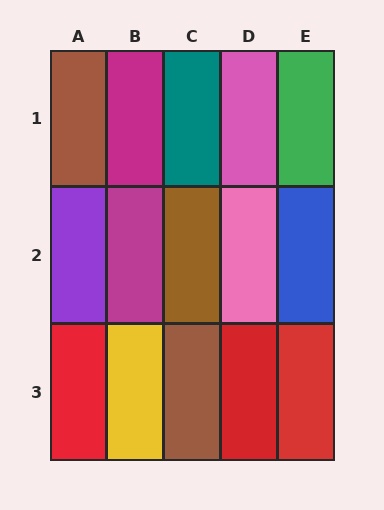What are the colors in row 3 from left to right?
Red, yellow, brown, red, red.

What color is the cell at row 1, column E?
Green.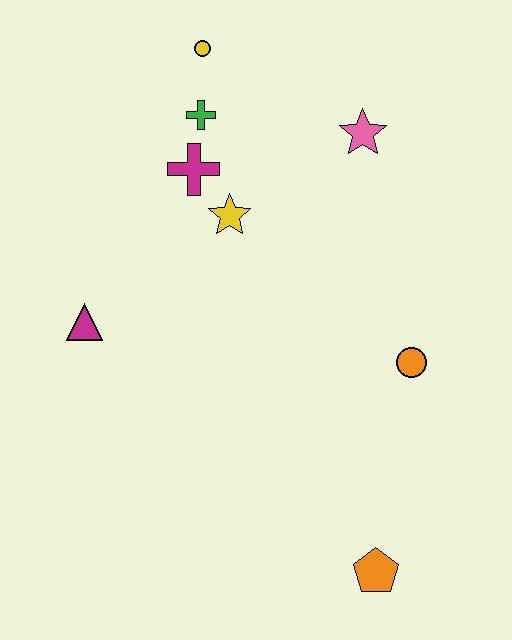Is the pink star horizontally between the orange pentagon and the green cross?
Yes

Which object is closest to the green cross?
The magenta cross is closest to the green cross.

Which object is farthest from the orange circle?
The yellow circle is farthest from the orange circle.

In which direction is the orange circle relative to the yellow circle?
The orange circle is below the yellow circle.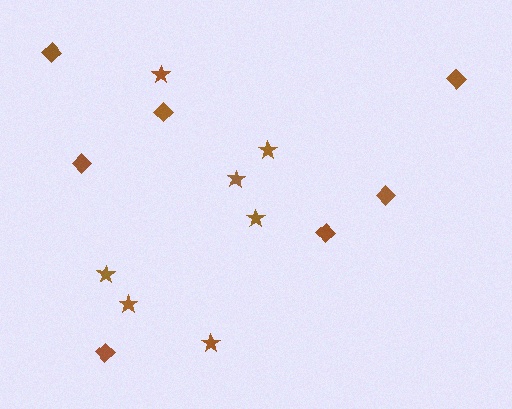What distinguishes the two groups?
There are 2 groups: one group of diamonds (7) and one group of stars (7).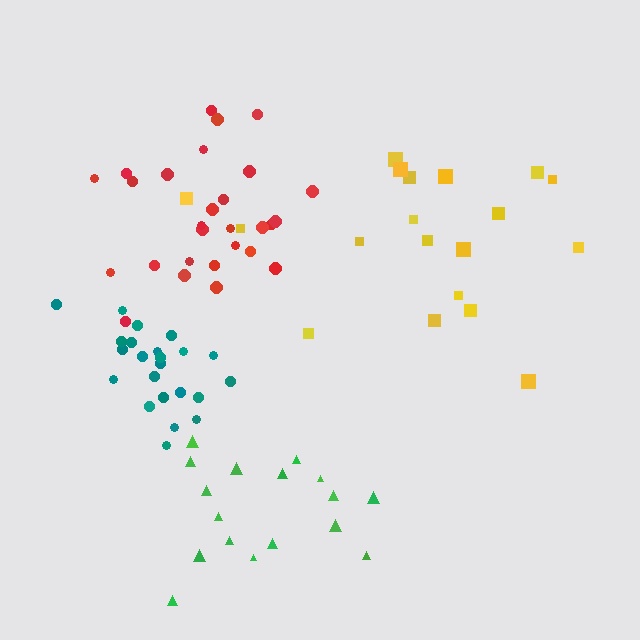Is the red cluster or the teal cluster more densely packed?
Teal.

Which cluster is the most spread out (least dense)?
Yellow.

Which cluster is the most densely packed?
Teal.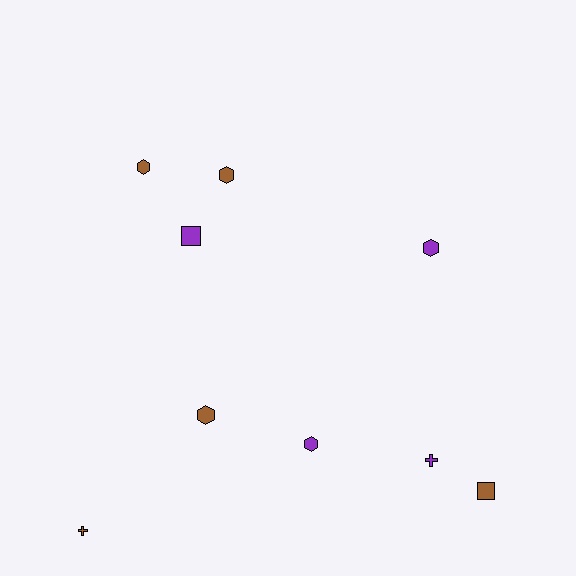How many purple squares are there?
There is 1 purple square.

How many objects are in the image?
There are 9 objects.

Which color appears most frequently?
Brown, with 5 objects.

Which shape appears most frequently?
Hexagon, with 5 objects.